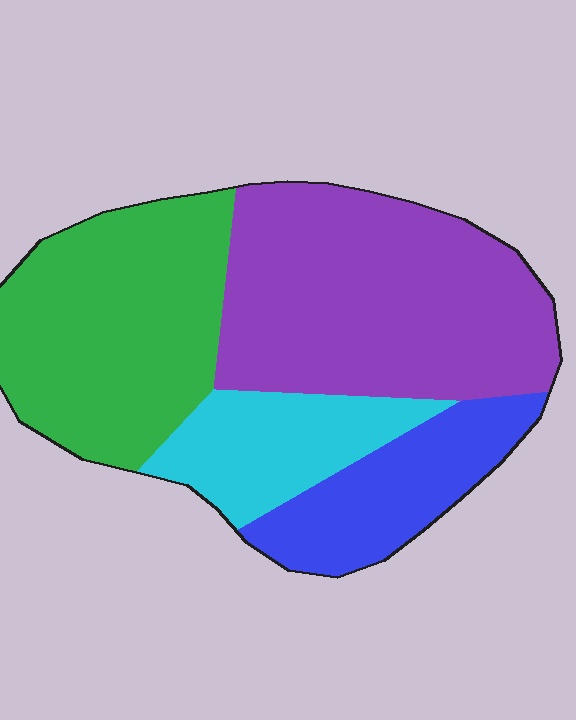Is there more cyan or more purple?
Purple.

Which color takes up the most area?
Purple, at roughly 40%.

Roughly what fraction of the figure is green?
Green takes up between a sixth and a third of the figure.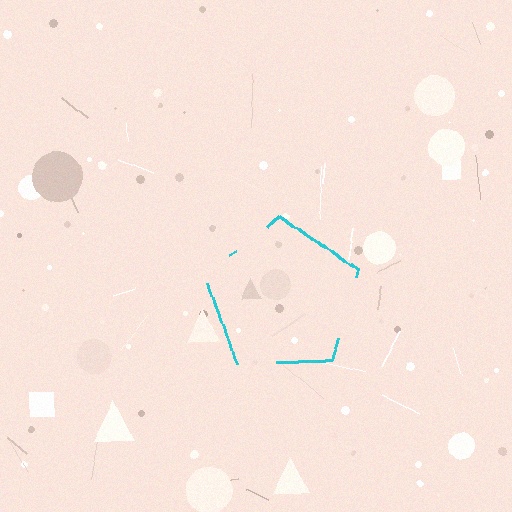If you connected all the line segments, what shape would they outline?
They would outline a pentagon.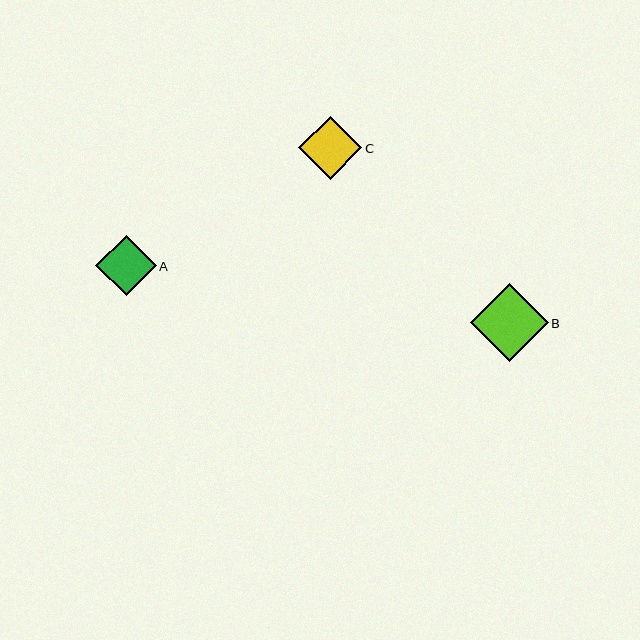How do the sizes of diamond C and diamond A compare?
Diamond C and diamond A are approximately the same size.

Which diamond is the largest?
Diamond B is the largest with a size of approximately 78 pixels.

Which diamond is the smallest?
Diamond A is the smallest with a size of approximately 61 pixels.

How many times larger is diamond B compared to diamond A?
Diamond B is approximately 1.3 times the size of diamond A.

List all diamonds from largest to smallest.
From largest to smallest: B, C, A.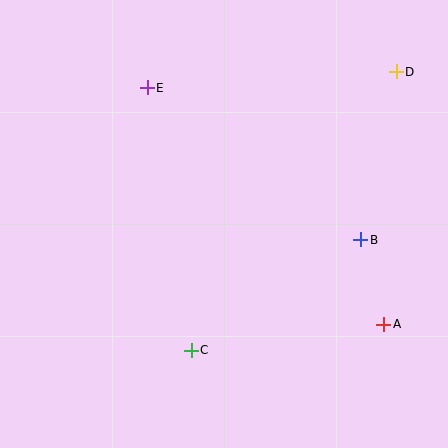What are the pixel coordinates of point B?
Point B is at (361, 240).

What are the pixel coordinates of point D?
Point D is at (396, 72).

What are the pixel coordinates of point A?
Point A is at (384, 324).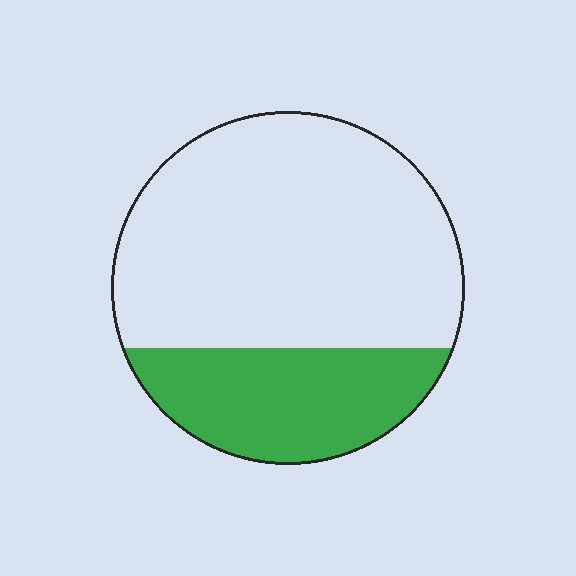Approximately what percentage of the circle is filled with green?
Approximately 30%.